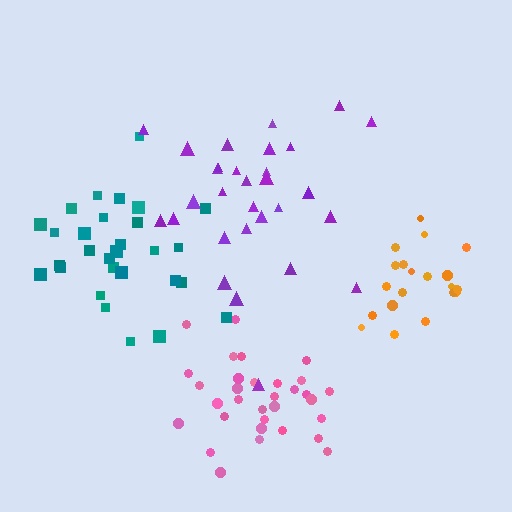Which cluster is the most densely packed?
Pink.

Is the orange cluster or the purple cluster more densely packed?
Orange.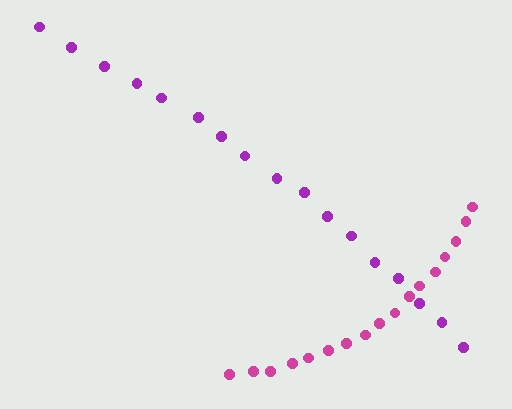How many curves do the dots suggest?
There are 2 distinct paths.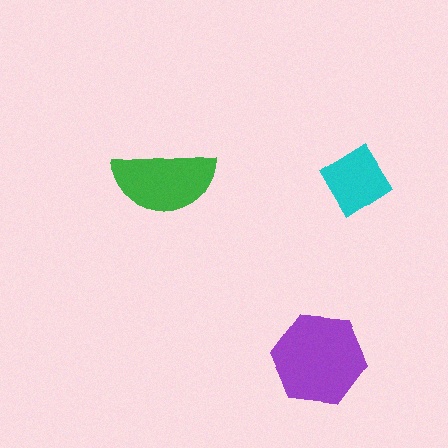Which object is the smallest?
The cyan diamond.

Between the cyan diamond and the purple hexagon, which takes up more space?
The purple hexagon.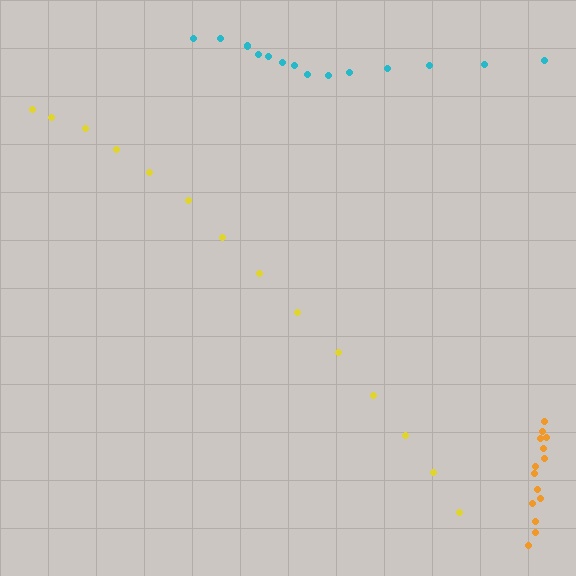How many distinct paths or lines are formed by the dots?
There are 3 distinct paths.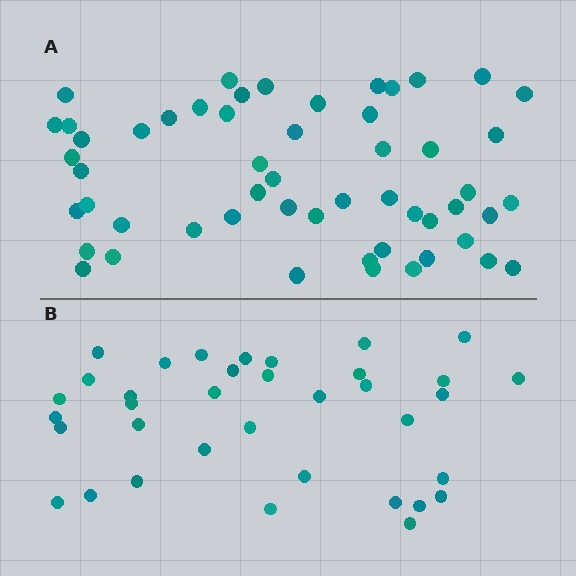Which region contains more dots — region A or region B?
Region A (the top region) has more dots.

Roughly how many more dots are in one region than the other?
Region A has approximately 20 more dots than region B.